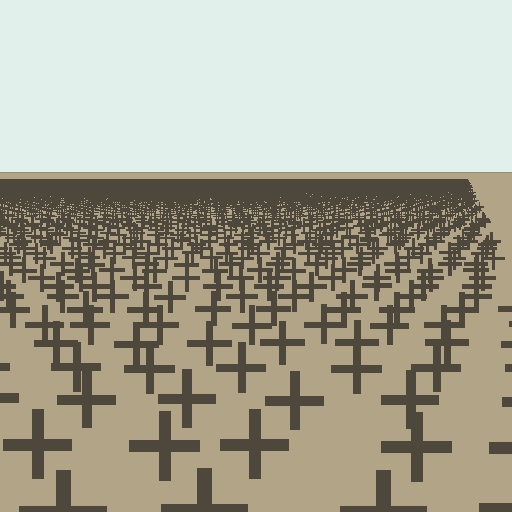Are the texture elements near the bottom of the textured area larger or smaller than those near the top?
Larger. Near the bottom, elements are closer to the viewer and appear at a bigger on-screen size.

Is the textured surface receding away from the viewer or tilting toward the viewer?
The surface is receding away from the viewer. Texture elements get smaller and denser toward the top.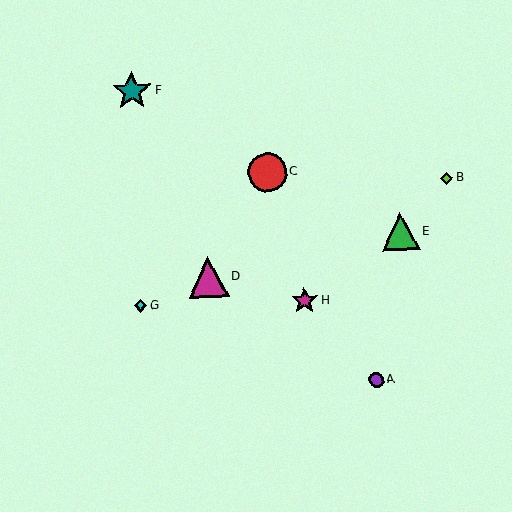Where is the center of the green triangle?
The center of the green triangle is at (400, 231).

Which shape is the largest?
The magenta triangle (labeled D) is the largest.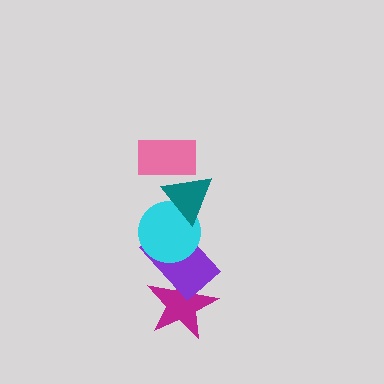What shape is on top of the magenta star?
The purple rectangle is on top of the magenta star.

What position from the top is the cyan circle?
The cyan circle is 3rd from the top.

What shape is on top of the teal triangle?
The pink rectangle is on top of the teal triangle.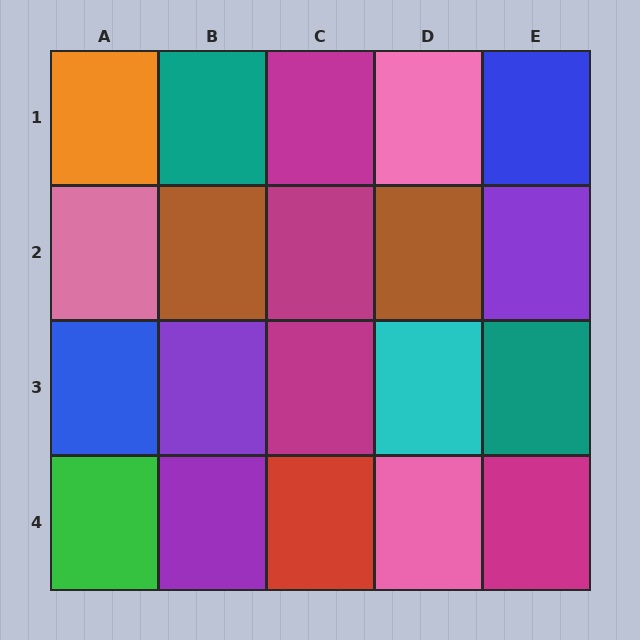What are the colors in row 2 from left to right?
Pink, brown, magenta, brown, purple.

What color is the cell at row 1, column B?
Teal.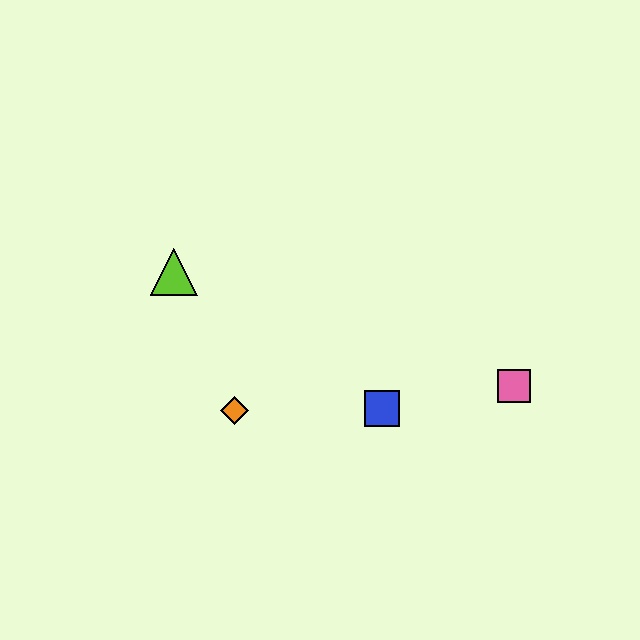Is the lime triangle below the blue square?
No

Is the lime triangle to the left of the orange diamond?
Yes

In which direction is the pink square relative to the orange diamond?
The pink square is to the right of the orange diamond.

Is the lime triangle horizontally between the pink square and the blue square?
No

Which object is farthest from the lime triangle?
The pink square is farthest from the lime triangle.